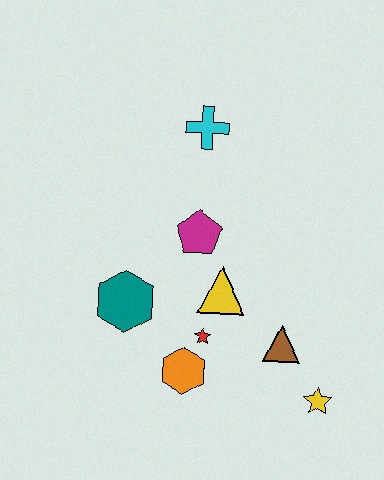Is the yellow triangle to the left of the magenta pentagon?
No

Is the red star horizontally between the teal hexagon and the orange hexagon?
No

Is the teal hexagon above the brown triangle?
Yes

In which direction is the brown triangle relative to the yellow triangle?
The brown triangle is to the right of the yellow triangle.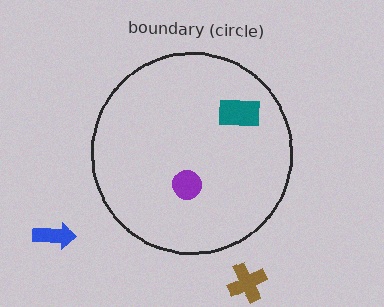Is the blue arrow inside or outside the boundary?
Outside.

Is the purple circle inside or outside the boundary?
Inside.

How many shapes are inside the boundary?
2 inside, 2 outside.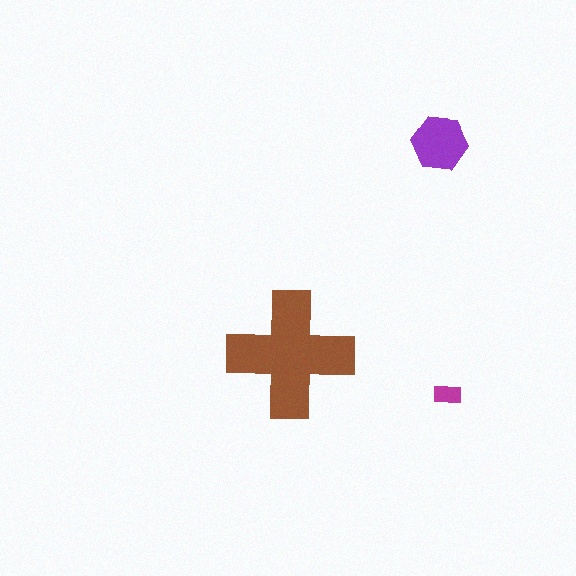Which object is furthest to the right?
The magenta rectangle is rightmost.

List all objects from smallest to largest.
The magenta rectangle, the purple hexagon, the brown cross.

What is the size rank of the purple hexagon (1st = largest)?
2nd.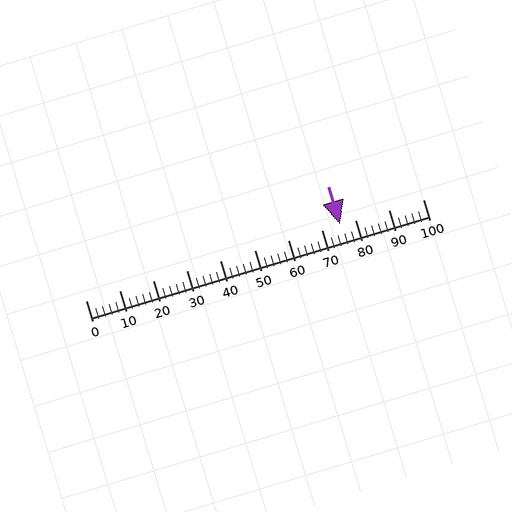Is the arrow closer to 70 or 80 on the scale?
The arrow is closer to 80.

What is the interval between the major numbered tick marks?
The major tick marks are spaced 10 units apart.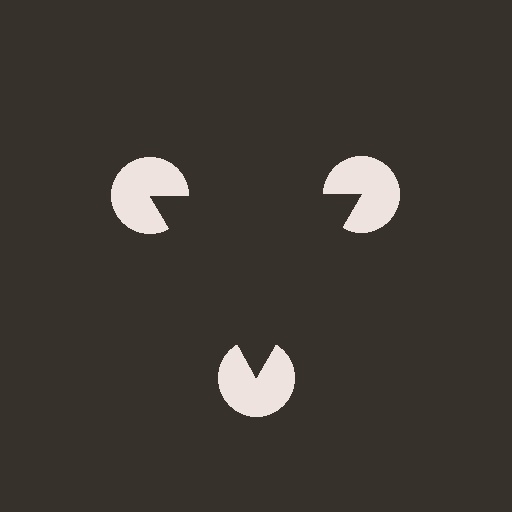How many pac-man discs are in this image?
There are 3 — one at each vertex of the illusory triangle.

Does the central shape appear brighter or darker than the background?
It typically appears slightly darker than the background, even though no actual brightness change is drawn.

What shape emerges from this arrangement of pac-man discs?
An illusory triangle — its edges are inferred from the aligned wedge cuts in the pac-man discs, not physically drawn.